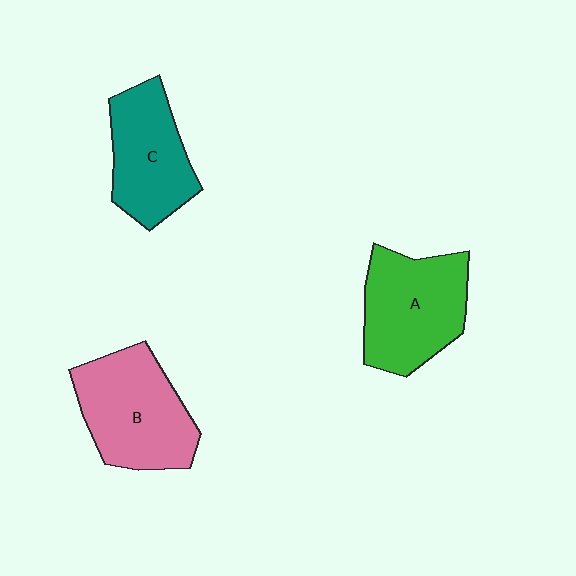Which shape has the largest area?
Shape B (pink).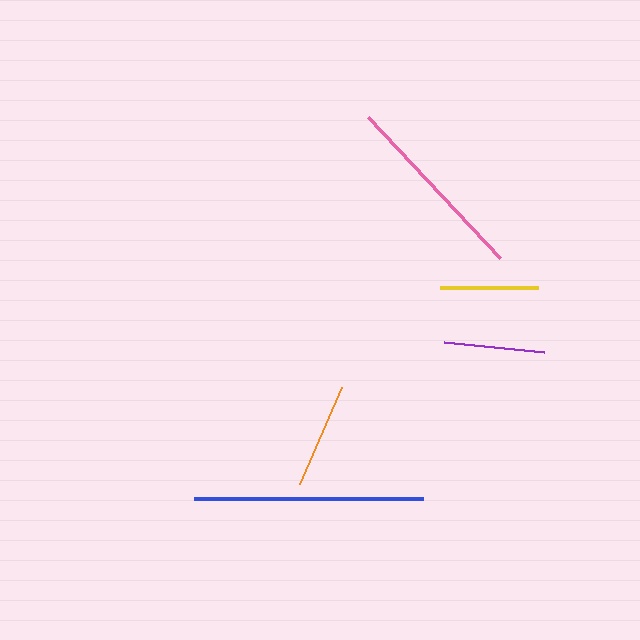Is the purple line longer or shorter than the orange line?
The orange line is longer than the purple line.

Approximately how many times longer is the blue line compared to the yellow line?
The blue line is approximately 2.3 times the length of the yellow line.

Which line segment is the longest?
The blue line is the longest at approximately 229 pixels.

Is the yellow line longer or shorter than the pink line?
The pink line is longer than the yellow line.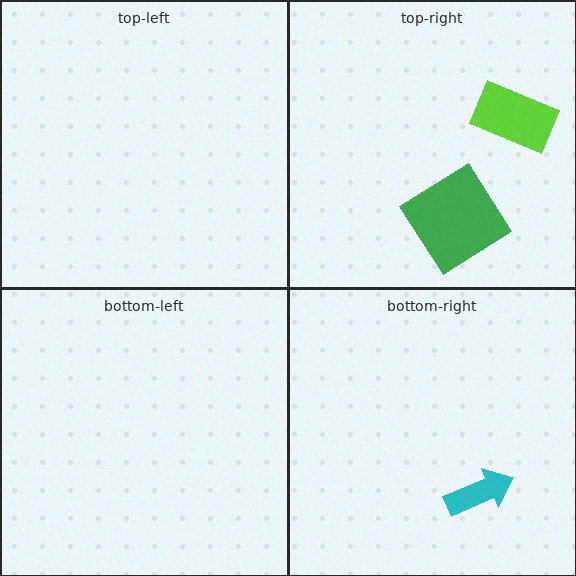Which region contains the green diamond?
The top-right region.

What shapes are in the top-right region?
The green diamond, the lime rectangle.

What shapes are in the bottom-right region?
The cyan arrow.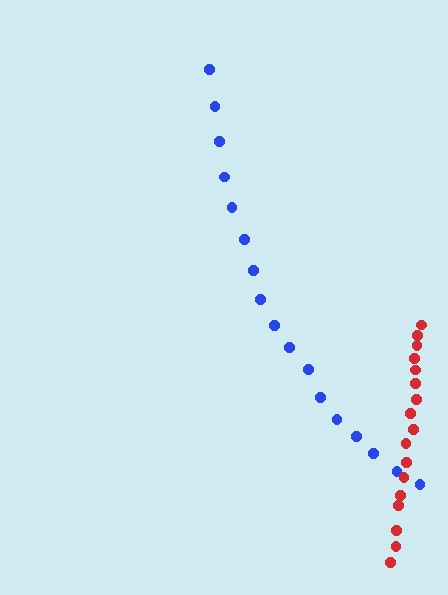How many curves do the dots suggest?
There are 2 distinct paths.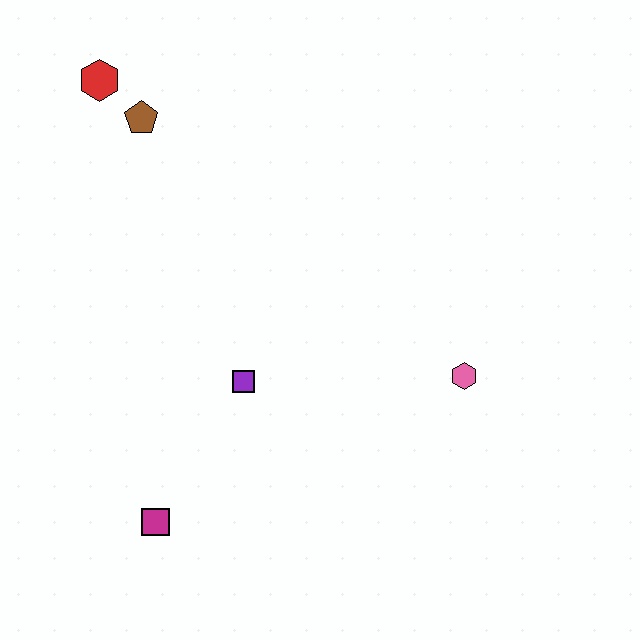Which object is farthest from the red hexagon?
The pink hexagon is farthest from the red hexagon.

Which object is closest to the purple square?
The magenta square is closest to the purple square.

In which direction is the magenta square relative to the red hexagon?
The magenta square is below the red hexagon.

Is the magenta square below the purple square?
Yes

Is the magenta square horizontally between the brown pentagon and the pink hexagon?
Yes